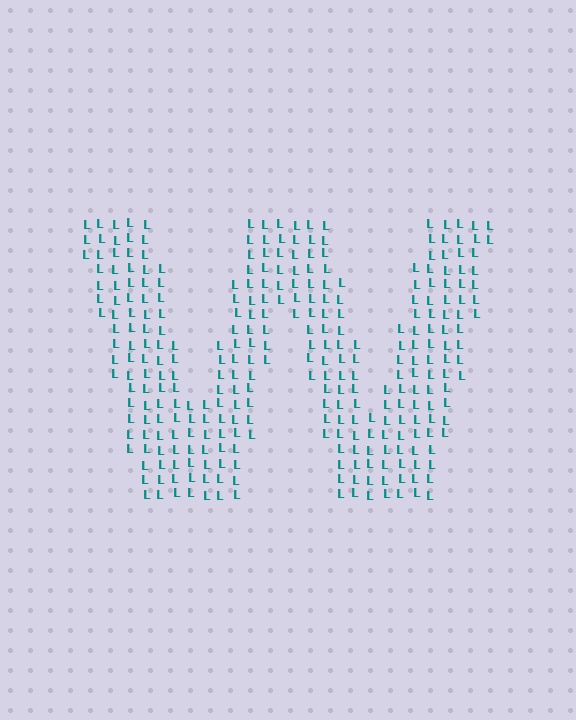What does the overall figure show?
The overall figure shows the letter W.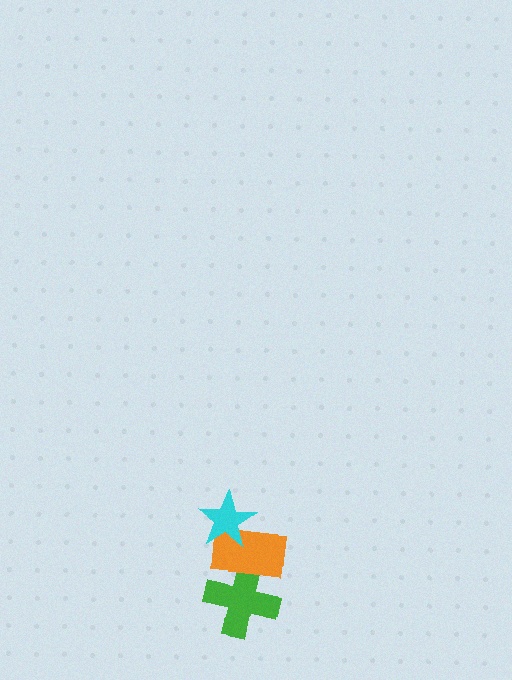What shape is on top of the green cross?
The orange rectangle is on top of the green cross.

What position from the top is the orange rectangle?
The orange rectangle is 2nd from the top.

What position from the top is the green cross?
The green cross is 3rd from the top.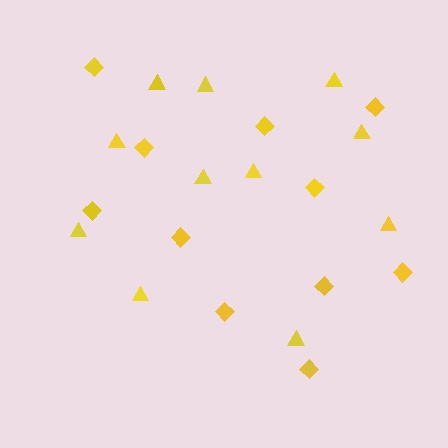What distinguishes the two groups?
There are 2 groups: one group of triangles (11) and one group of diamonds (11).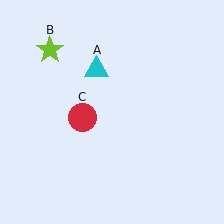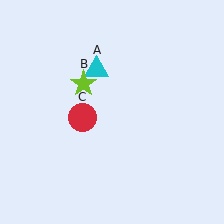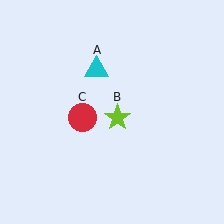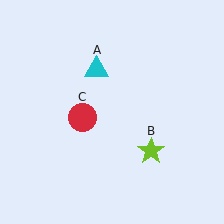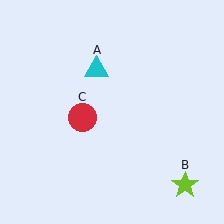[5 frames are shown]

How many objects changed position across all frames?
1 object changed position: lime star (object B).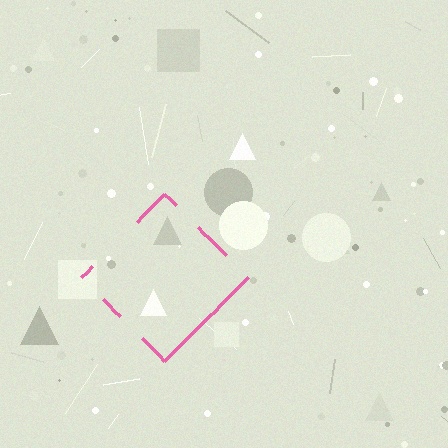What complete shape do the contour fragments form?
The contour fragments form a diamond.